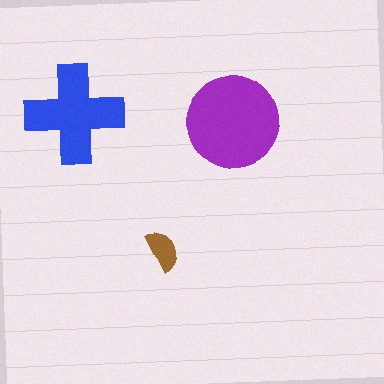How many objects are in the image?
There are 3 objects in the image.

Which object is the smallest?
The brown semicircle.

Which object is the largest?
The purple circle.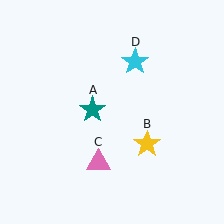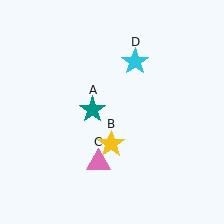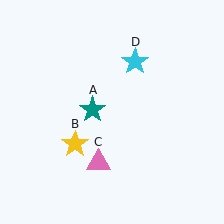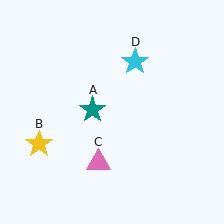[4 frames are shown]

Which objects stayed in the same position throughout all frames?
Teal star (object A) and pink triangle (object C) and cyan star (object D) remained stationary.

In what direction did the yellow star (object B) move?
The yellow star (object B) moved left.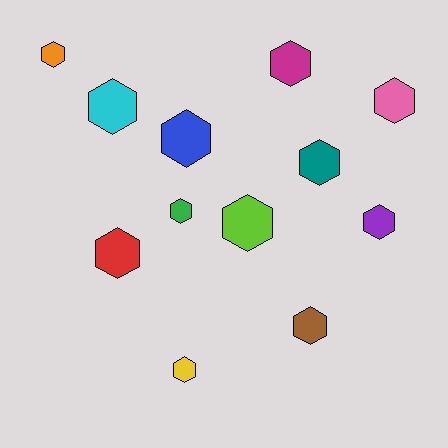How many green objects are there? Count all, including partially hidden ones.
There is 1 green object.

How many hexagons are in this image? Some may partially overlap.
There are 12 hexagons.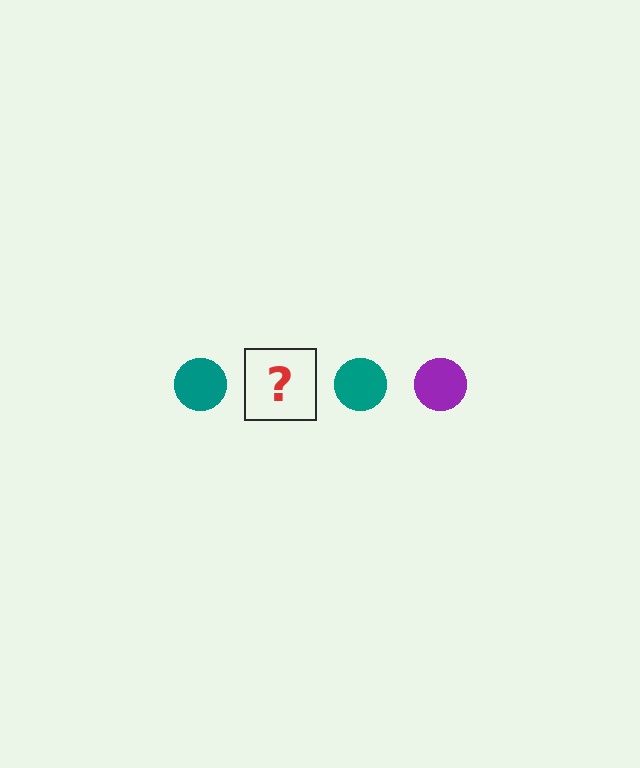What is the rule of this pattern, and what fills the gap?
The rule is that the pattern cycles through teal, purple circles. The gap should be filled with a purple circle.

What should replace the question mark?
The question mark should be replaced with a purple circle.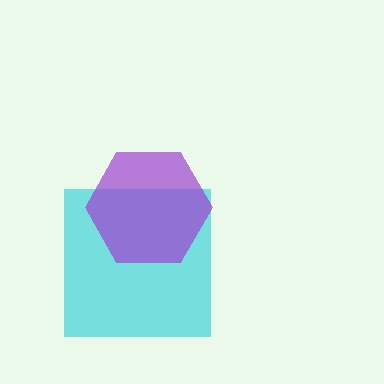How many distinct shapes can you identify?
There are 2 distinct shapes: a cyan square, a purple hexagon.